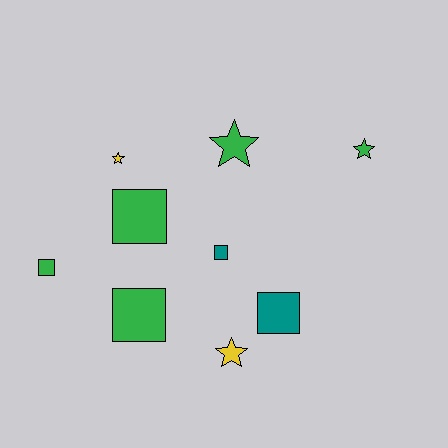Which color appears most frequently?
Green, with 5 objects.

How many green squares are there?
There are 3 green squares.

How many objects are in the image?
There are 9 objects.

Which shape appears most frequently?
Square, with 5 objects.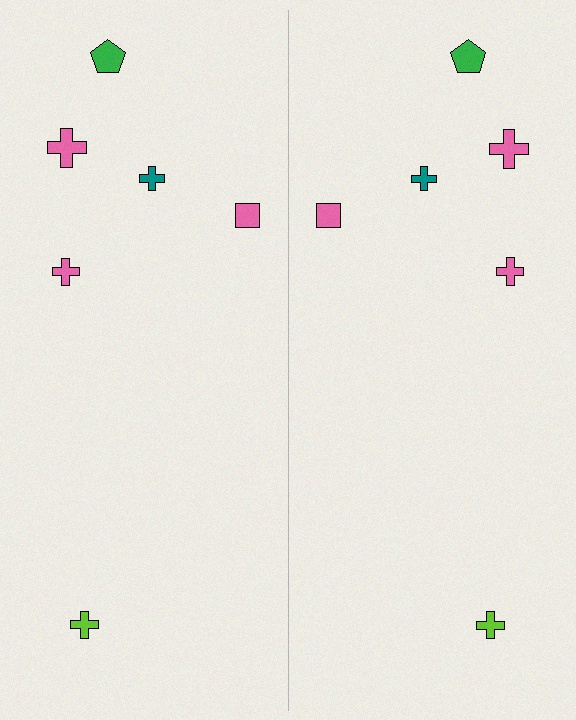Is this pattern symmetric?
Yes, this pattern has bilateral (reflection) symmetry.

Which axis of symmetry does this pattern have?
The pattern has a vertical axis of symmetry running through the center of the image.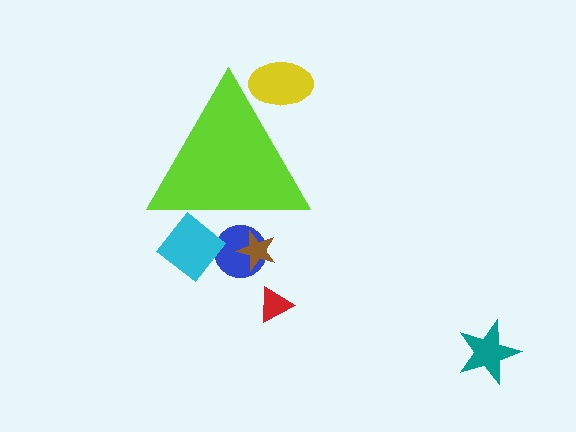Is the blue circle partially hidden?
Yes, the blue circle is partially hidden behind the lime triangle.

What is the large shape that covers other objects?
A lime triangle.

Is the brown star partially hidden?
Yes, the brown star is partially hidden behind the lime triangle.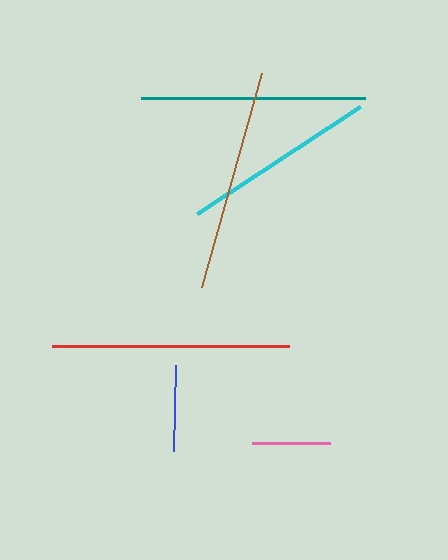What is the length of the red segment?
The red segment is approximately 237 pixels long.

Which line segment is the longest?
The red line is the longest at approximately 237 pixels.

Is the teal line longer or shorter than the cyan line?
The teal line is longer than the cyan line.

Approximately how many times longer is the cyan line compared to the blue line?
The cyan line is approximately 2.3 times the length of the blue line.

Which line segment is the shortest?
The pink line is the shortest at approximately 78 pixels.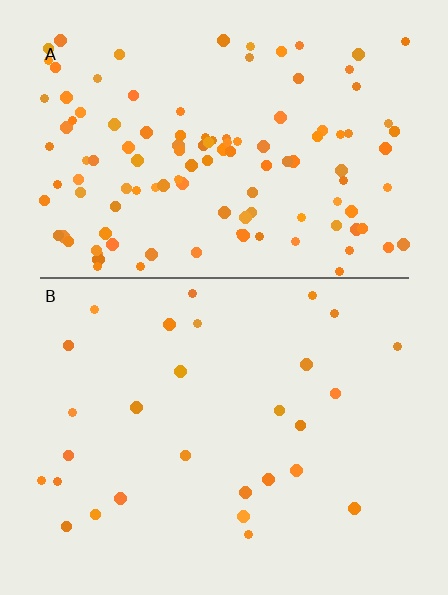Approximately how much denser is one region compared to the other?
Approximately 4.2× — region A over region B.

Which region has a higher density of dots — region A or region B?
A (the top).